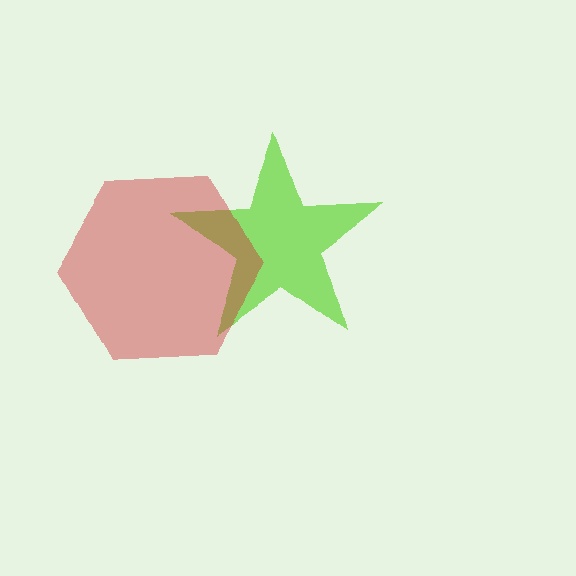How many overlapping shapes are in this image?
There are 2 overlapping shapes in the image.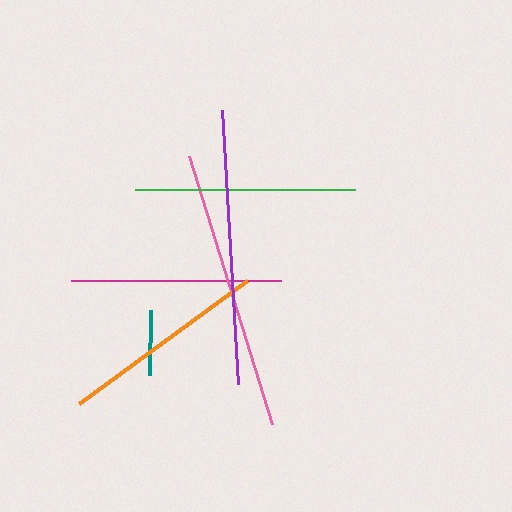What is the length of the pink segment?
The pink segment is approximately 280 pixels long.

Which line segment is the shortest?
The teal line is the shortest at approximately 65 pixels.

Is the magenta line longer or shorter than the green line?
The green line is longer than the magenta line.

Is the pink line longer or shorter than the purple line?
The pink line is longer than the purple line.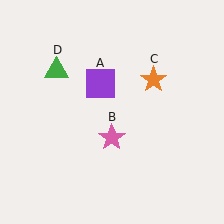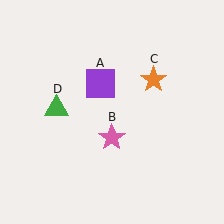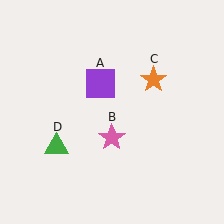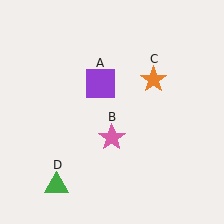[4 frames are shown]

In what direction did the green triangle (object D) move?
The green triangle (object D) moved down.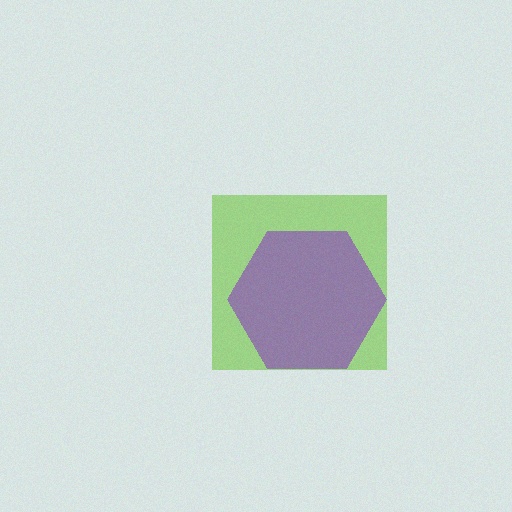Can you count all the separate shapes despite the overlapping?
Yes, there are 2 separate shapes.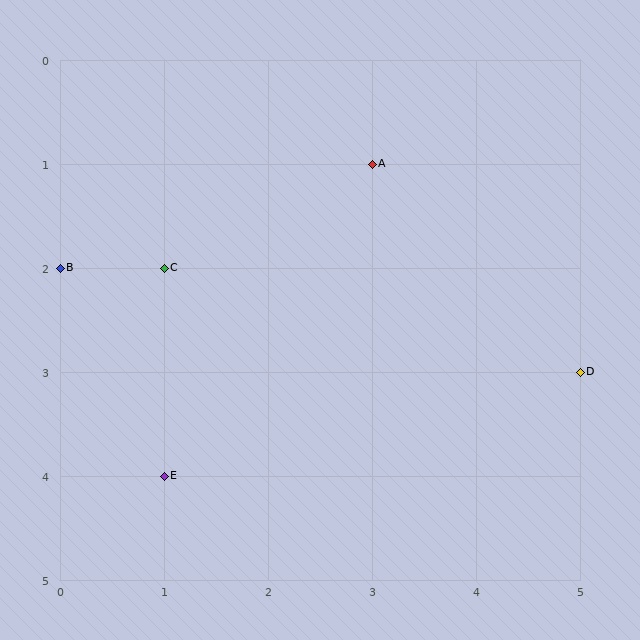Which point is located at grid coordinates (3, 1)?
Point A is at (3, 1).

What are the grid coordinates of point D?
Point D is at grid coordinates (5, 3).